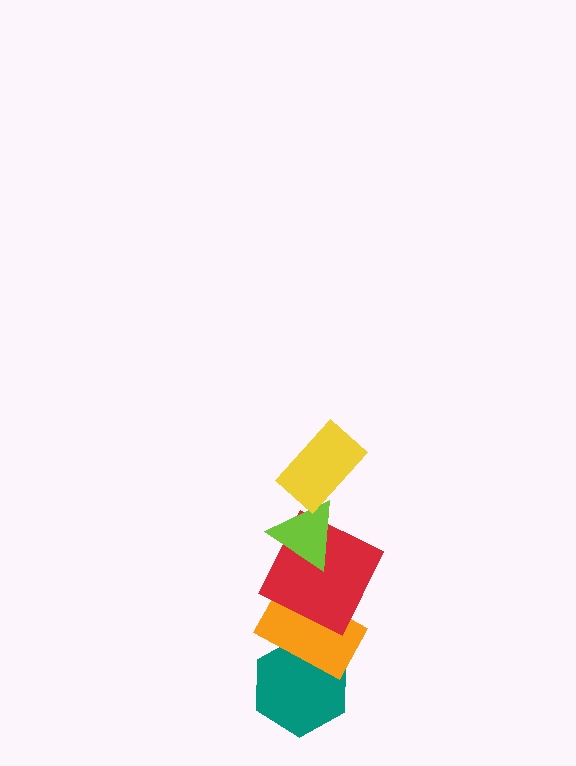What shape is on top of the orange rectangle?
The red square is on top of the orange rectangle.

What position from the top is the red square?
The red square is 3rd from the top.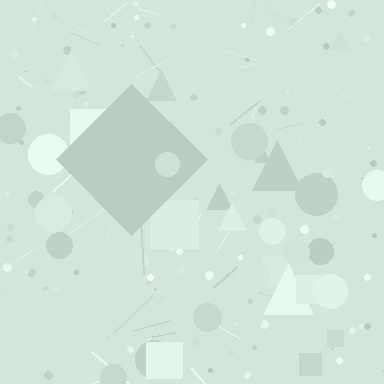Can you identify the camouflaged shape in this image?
The camouflaged shape is a diamond.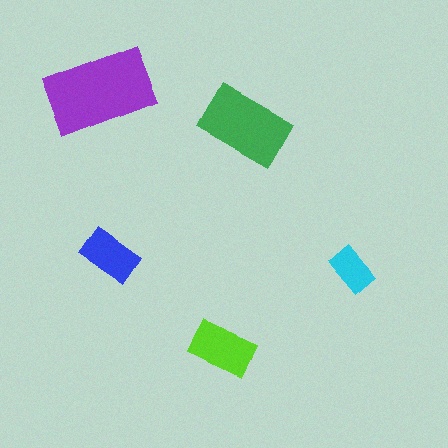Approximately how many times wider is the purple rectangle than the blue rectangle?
About 2 times wider.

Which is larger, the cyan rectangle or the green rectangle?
The green one.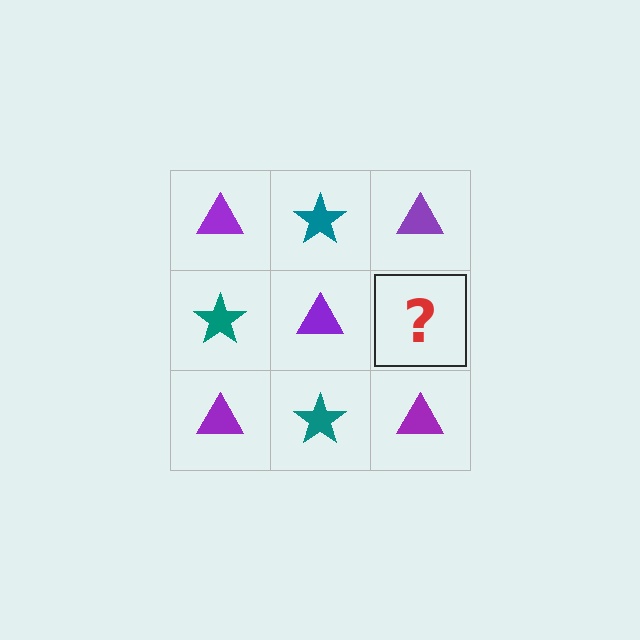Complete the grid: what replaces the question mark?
The question mark should be replaced with a teal star.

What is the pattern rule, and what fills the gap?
The rule is that it alternates purple triangle and teal star in a checkerboard pattern. The gap should be filled with a teal star.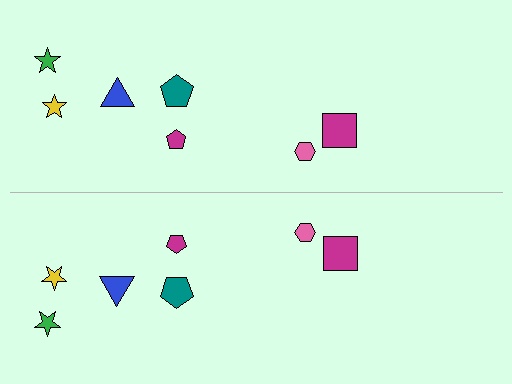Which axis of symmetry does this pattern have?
The pattern has a horizontal axis of symmetry running through the center of the image.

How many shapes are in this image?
There are 14 shapes in this image.